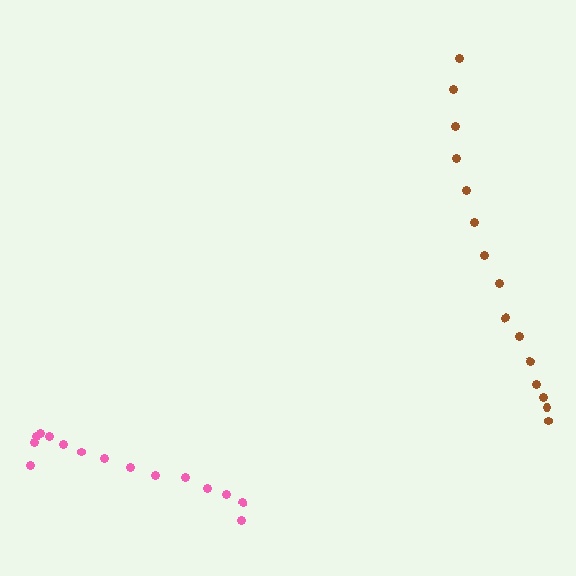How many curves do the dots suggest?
There are 2 distinct paths.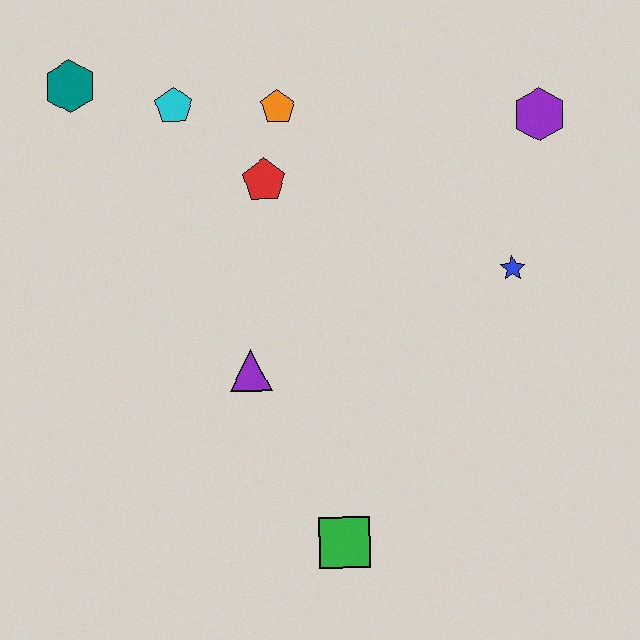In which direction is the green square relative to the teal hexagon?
The green square is below the teal hexagon.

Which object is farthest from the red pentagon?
The green square is farthest from the red pentagon.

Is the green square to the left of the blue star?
Yes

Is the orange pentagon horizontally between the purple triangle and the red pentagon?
No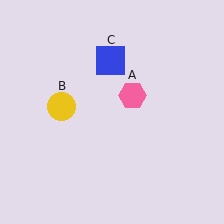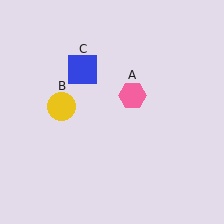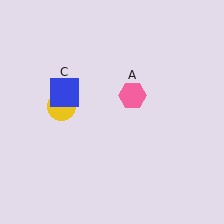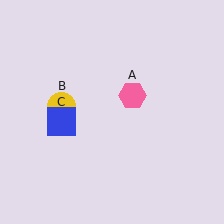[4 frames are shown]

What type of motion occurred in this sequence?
The blue square (object C) rotated counterclockwise around the center of the scene.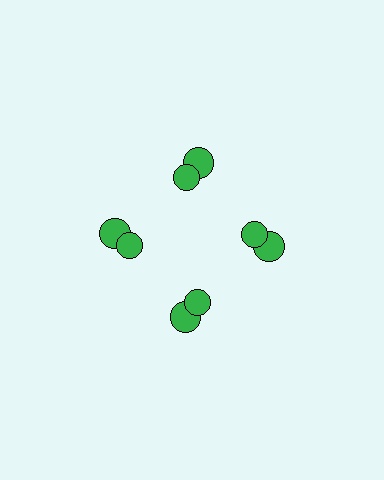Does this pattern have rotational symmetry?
Yes, this pattern has 4-fold rotational symmetry. It looks the same after rotating 90 degrees around the center.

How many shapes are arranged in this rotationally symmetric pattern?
There are 8 shapes, arranged in 4 groups of 2.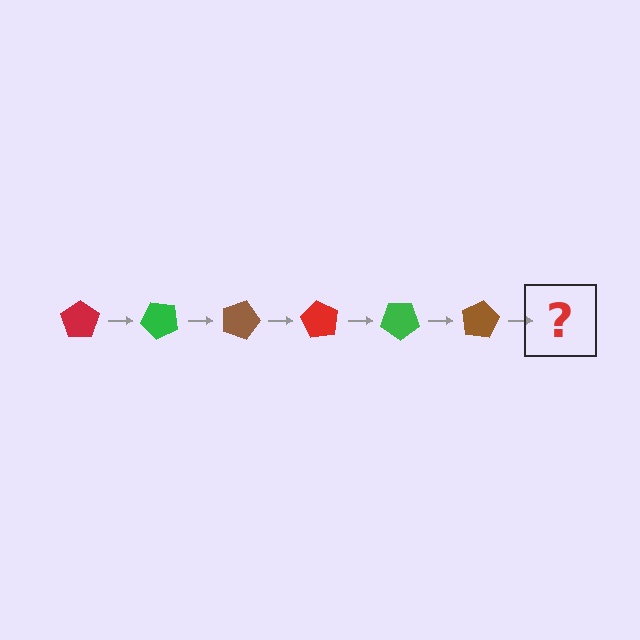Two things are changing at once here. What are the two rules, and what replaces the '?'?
The two rules are that it rotates 45 degrees each step and the color cycles through red, green, and brown. The '?' should be a red pentagon, rotated 270 degrees from the start.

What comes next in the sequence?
The next element should be a red pentagon, rotated 270 degrees from the start.